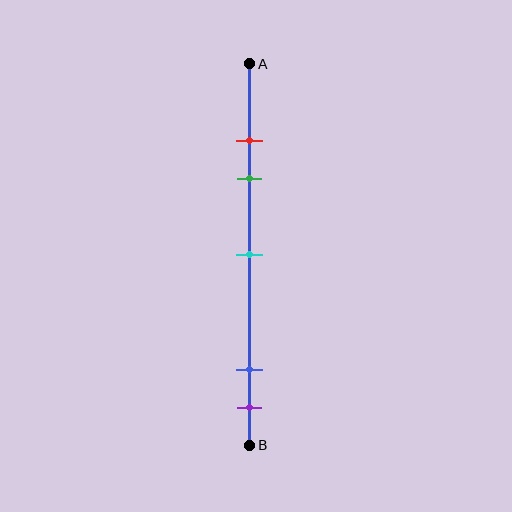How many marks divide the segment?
There are 5 marks dividing the segment.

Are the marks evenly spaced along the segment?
No, the marks are not evenly spaced.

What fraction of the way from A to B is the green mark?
The green mark is approximately 30% (0.3) of the way from A to B.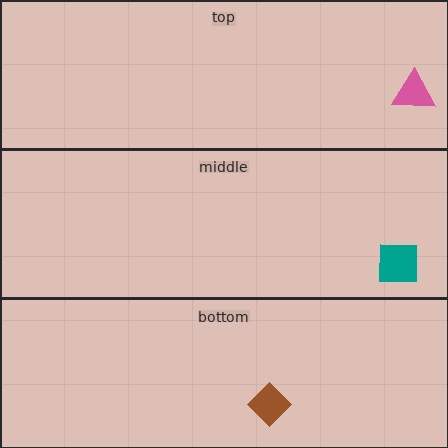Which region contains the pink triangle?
The top region.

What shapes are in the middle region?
The teal square.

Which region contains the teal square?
The middle region.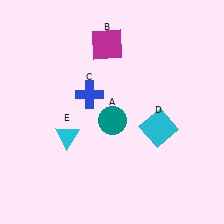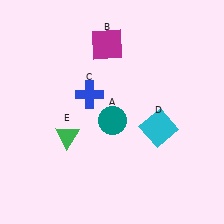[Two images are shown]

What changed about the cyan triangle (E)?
In Image 1, E is cyan. In Image 2, it changed to green.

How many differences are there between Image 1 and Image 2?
There is 1 difference between the two images.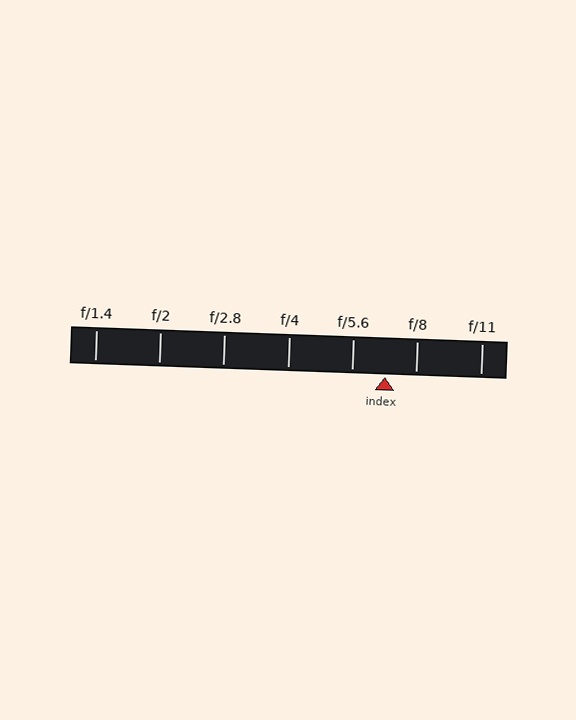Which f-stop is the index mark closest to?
The index mark is closest to f/8.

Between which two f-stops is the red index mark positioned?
The index mark is between f/5.6 and f/8.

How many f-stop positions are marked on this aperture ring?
There are 7 f-stop positions marked.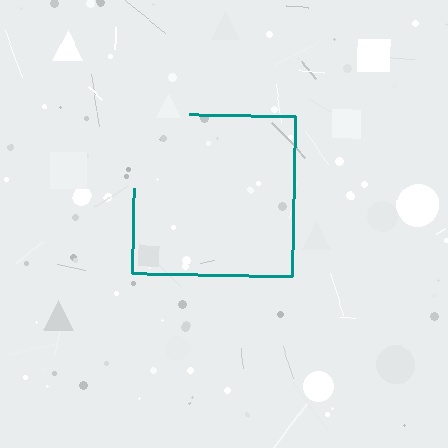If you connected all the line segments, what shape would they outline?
They would outline a square.